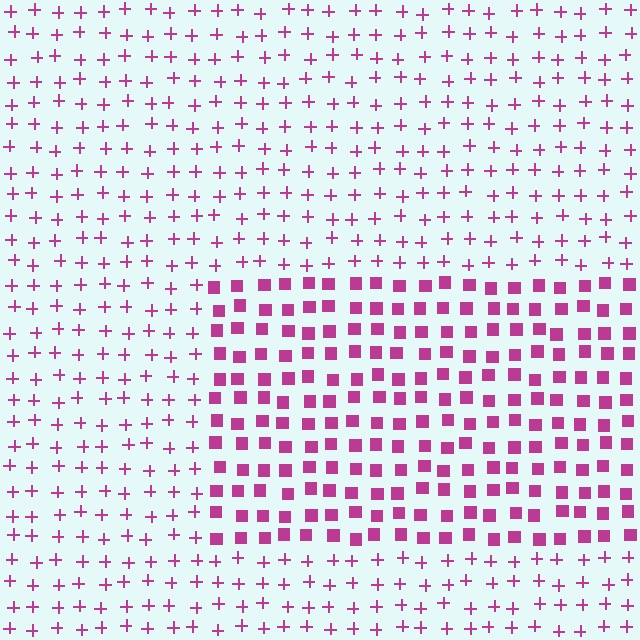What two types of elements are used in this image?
The image uses squares inside the rectangle region and plus signs outside it.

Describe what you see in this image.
The image is filled with small magenta elements arranged in a uniform grid. A rectangle-shaped region contains squares, while the surrounding area contains plus signs. The boundary is defined purely by the change in element shape.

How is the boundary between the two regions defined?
The boundary is defined by a change in element shape: squares inside vs. plus signs outside. All elements share the same color and spacing.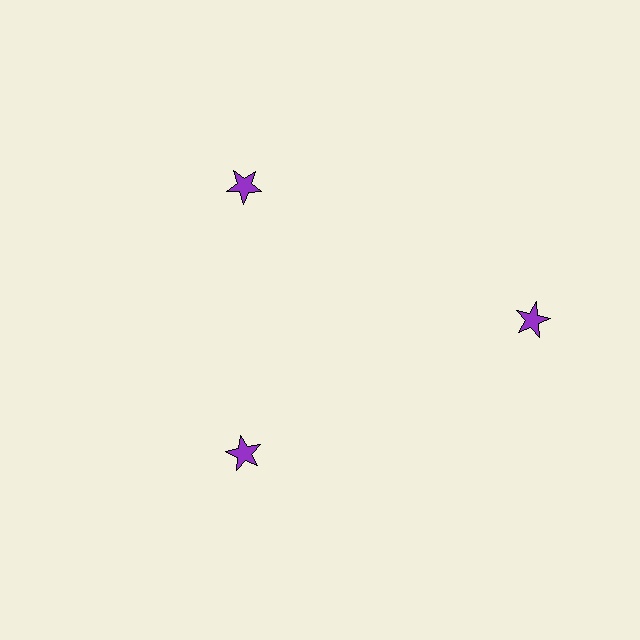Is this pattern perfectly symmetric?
No. The 3 purple stars are arranged in a ring, but one element near the 3 o'clock position is pushed outward from the center, breaking the 3-fold rotational symmetry.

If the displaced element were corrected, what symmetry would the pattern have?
It would have 3-fold rotational symmetry — the pattern would map onto itself every 120 degrees.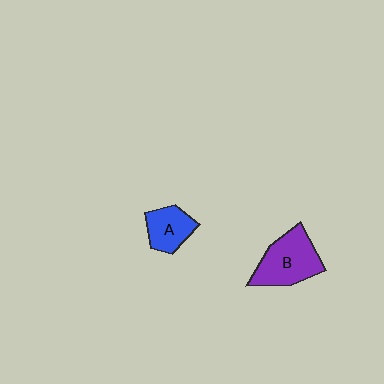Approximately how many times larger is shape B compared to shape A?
Approximately 1.6 times.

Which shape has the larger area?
Shape B (purple).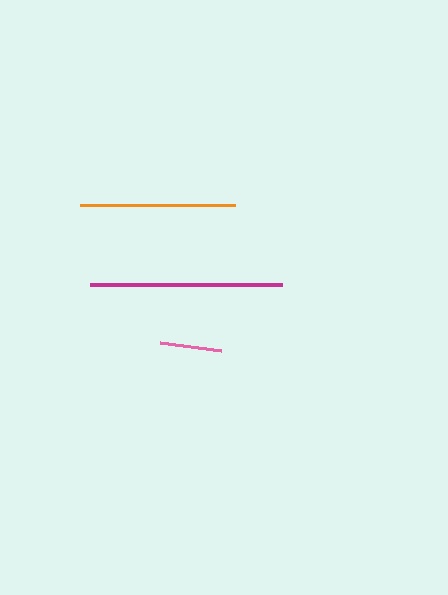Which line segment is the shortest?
The pink line is the shortest at approximately 61 pixels.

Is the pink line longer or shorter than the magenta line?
The magenta line is longer than the pink line.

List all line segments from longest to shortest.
From longest to shortest: magenta, orange, pink.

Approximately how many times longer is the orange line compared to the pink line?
The orange line is approximately 2.5 times the length of the pink line.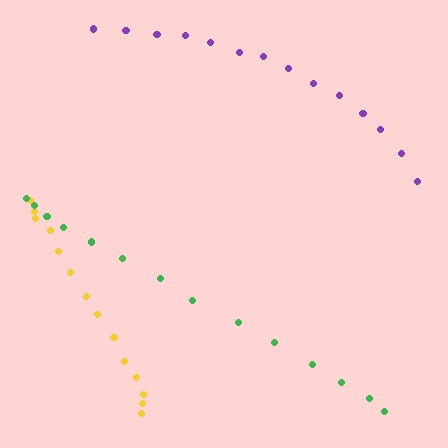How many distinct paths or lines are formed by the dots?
There are 3 distinct paths.